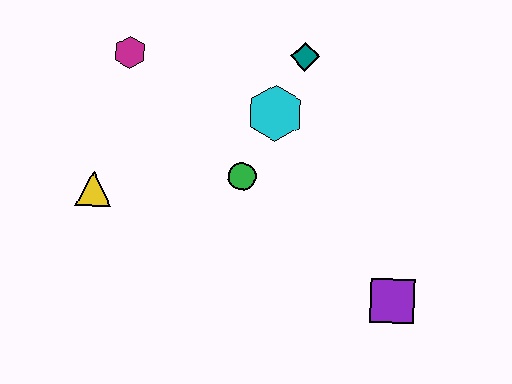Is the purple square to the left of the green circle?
No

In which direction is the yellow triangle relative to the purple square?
The yellow triangle is to the left of the purple square.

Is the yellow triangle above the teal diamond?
No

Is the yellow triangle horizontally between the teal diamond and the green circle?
No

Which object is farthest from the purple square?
The magenta hexagon is farthest from the purple square.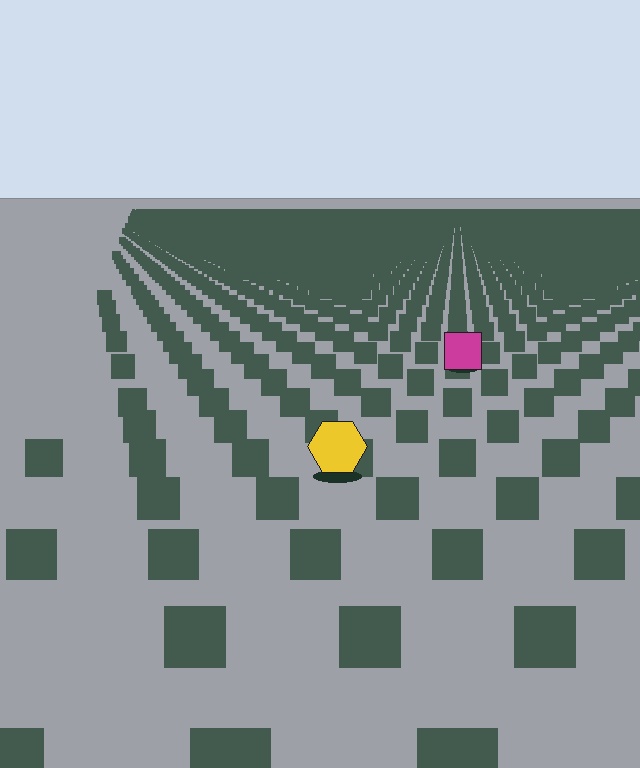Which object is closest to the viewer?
The yellow hexagon is closest. The texture marks near it are larger and more spread out.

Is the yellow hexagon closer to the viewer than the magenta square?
Yes. The yellow hexagon is closer — you can tell from the texture gradient: the ground texture is coarser near it.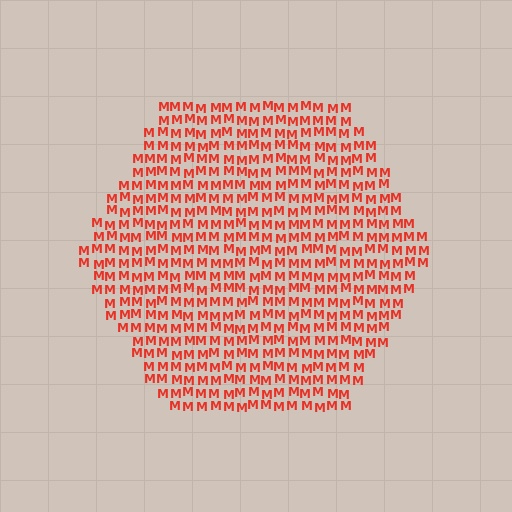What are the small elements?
The small elements are letter M's.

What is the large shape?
The large shape is a hexagon.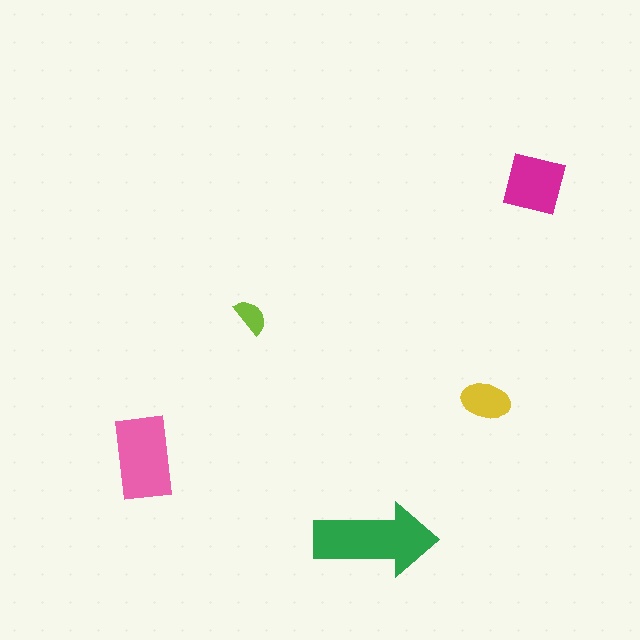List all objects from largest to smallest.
The green arrow, the pink rectangle, the magenta square, the yellow ellipse, the lime semicircle.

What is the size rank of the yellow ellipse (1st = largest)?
4th.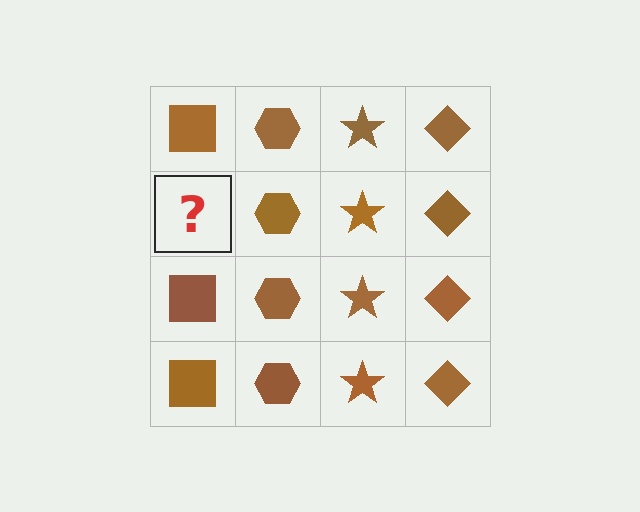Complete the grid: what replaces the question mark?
The question mark should be replaced with a brown square.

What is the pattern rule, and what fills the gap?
The rule is that each column has a consistent shape. The gap should be filled with a brown square.